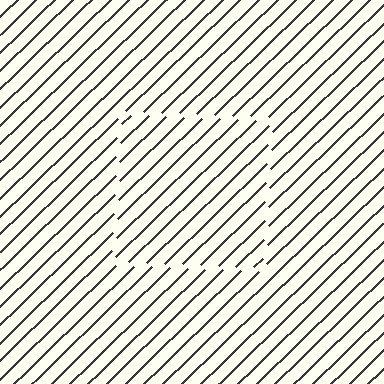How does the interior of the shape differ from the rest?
The interior of the shape contains the same grating, shifted by half a period — the contour is defined by the phase discontinuity where line-ends from the inner and outer gratings abut.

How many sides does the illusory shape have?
4 sides — the line-ends trace a square.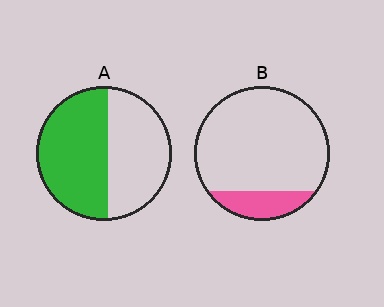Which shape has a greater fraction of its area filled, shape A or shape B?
Shape A.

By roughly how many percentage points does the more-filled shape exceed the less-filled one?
By roughly 35 percentage points (A over B).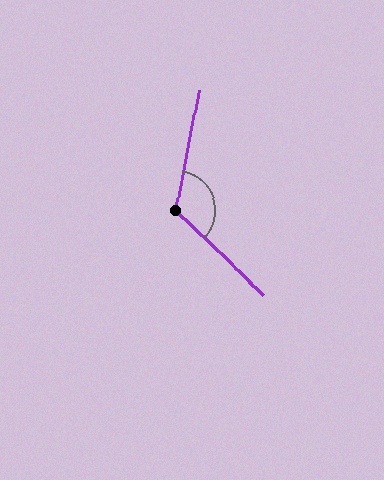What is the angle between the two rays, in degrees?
Approximately 122 degrees.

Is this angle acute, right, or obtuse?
It is obtuse.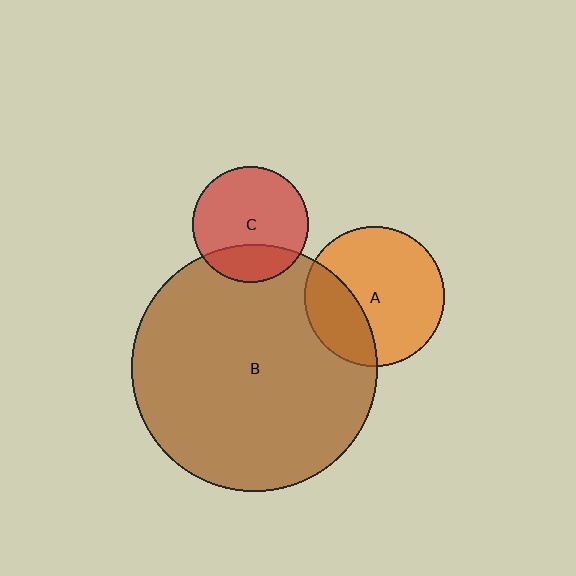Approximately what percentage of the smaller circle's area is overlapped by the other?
Approximately 25%.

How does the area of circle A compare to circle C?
Approximately 1.5 times.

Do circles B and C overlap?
Yes.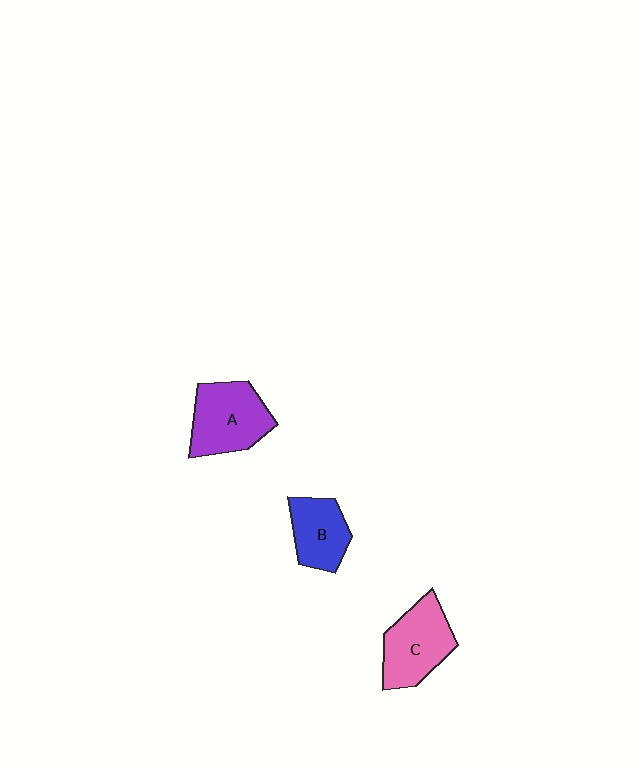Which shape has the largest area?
Shape A (purple).